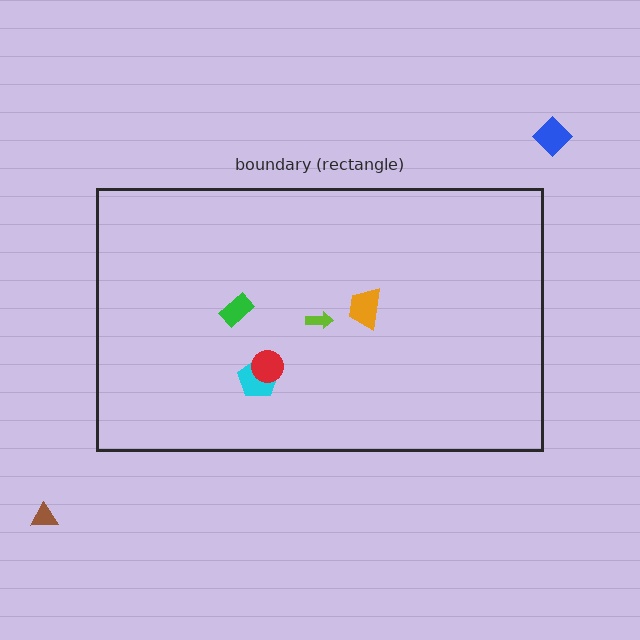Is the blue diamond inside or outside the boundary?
Outside.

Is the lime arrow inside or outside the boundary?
Inside.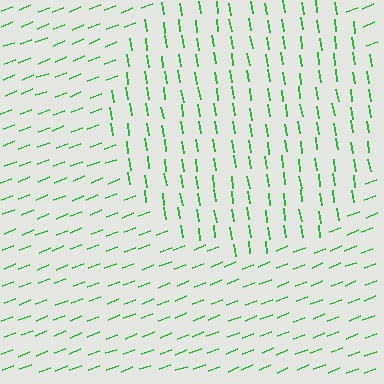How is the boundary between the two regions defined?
The boundary is defined purely by a change in line orientation (approximately 77 degrees difference). All lines are the same color and thickness.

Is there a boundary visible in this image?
Yes, there is a texture boundary formed by a change in line orientation.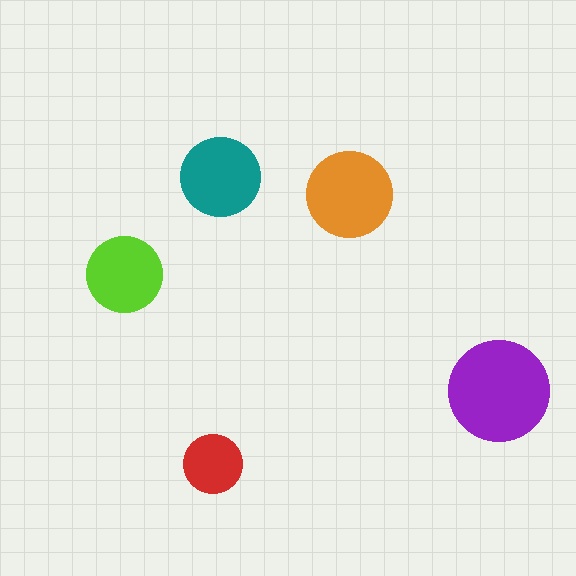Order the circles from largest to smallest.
the purple one, the orange one, the teal one, the lime one, the red one.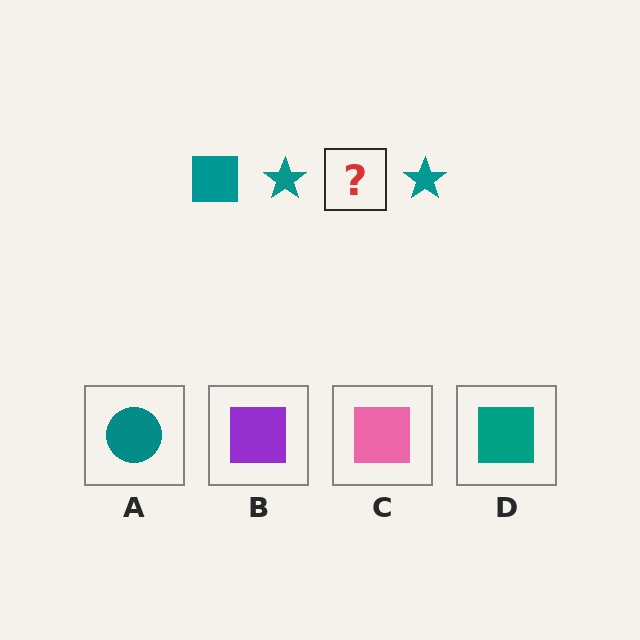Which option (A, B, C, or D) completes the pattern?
D.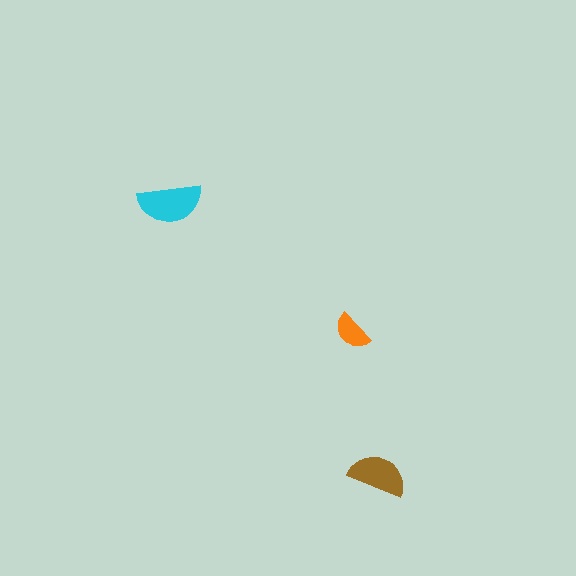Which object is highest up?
The cyan semicircle is topmost.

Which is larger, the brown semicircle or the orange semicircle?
The brown one.